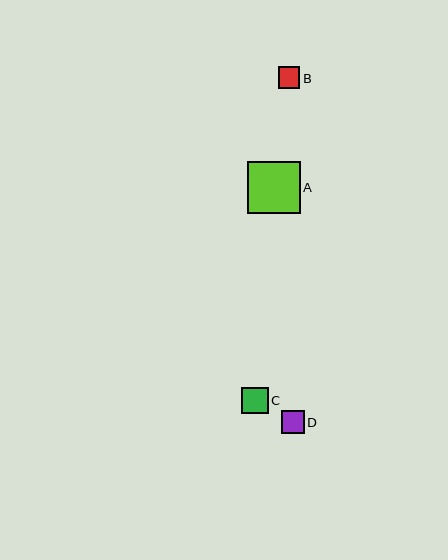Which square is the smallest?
Square B is the smallest with a size of approximately 22 pixels.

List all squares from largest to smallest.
From largest to smallest: A, C, D, B.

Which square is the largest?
Square A is the largest with a size of approximately 52 pixels.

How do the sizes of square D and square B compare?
Square D and square B are approximately the same size.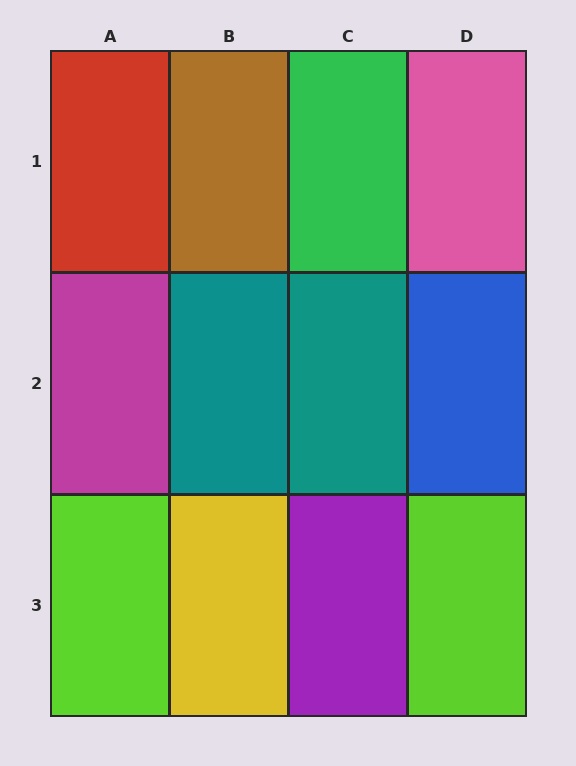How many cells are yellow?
1 cell is yellow.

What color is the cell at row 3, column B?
Yellow.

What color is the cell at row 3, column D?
Lime.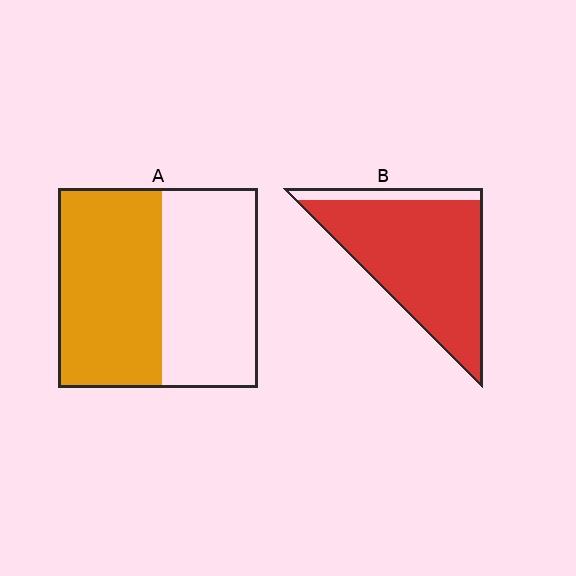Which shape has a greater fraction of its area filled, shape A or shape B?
Shape B.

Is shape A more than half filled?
Roughly half.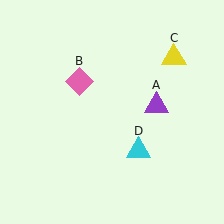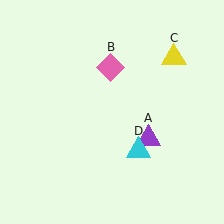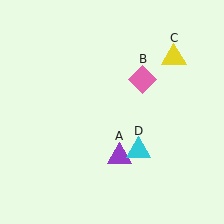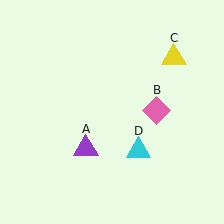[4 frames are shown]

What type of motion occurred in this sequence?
The purple triangle (object A), pink diamond (object B) rotated clockwise around the center of the scene.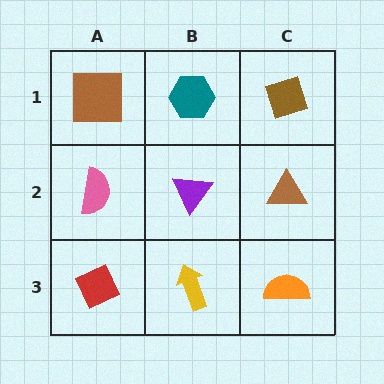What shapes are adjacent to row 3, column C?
A brown triangle (row 2, column C), a yellow arrow (row 3, column B).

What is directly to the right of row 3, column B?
An orange semicircle.